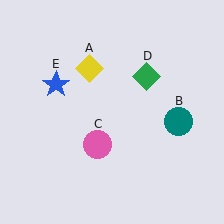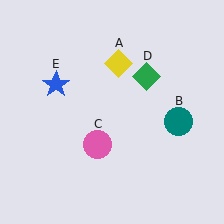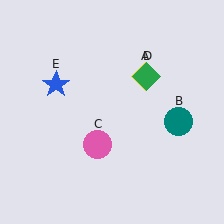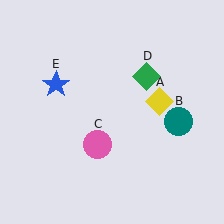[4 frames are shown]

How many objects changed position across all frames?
1 object changed position: yellow diamond (object A).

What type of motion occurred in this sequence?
The yellow diamond (object A) rotated clockwise around the center of the scene.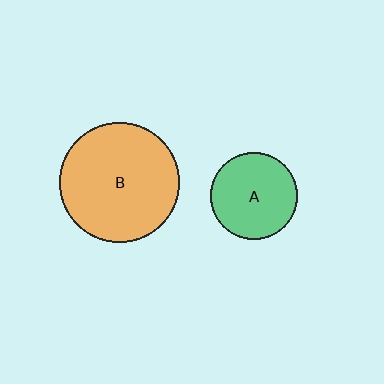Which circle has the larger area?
Circle B (orange).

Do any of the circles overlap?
No, none of the circles overlap.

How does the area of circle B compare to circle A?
Approximately 1.9 times.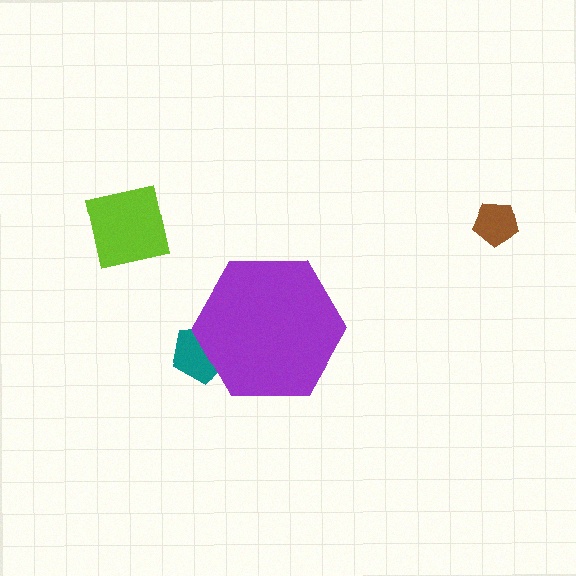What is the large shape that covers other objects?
A purple hexagon.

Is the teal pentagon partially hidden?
Yes, the teal pentagon is partially hidden behind the purple hexagon.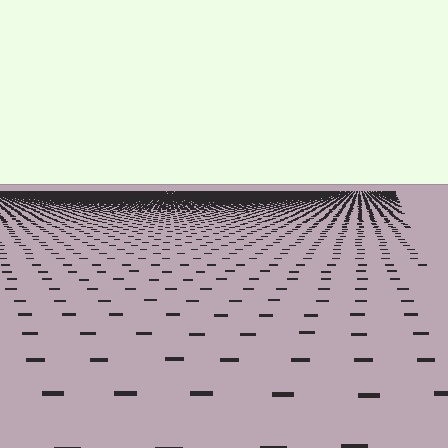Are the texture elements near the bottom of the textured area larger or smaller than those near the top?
Larger. Near the bottom, elements are closer to the viewer and appear at a bigger on-screen size.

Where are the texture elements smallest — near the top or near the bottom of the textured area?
Near the top.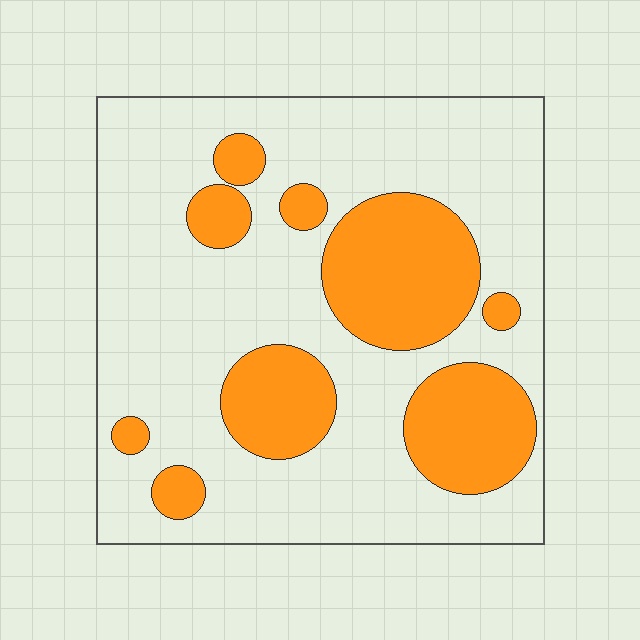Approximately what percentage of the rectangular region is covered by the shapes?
Approximately 30%.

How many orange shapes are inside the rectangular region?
9.